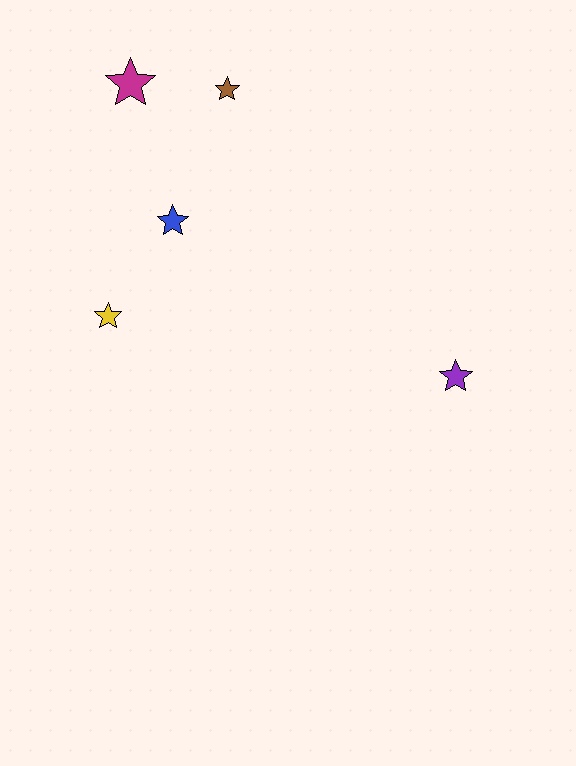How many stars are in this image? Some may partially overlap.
There are 5 stars.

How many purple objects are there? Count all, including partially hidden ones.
There is 1 purple object.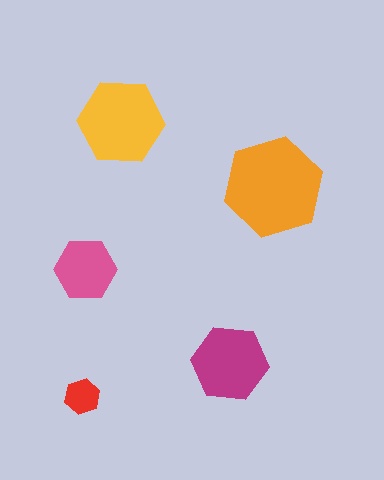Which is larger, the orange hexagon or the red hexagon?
The orange one.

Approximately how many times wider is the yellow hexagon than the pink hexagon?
About 1.5 times wider.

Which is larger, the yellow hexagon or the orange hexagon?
The orange one.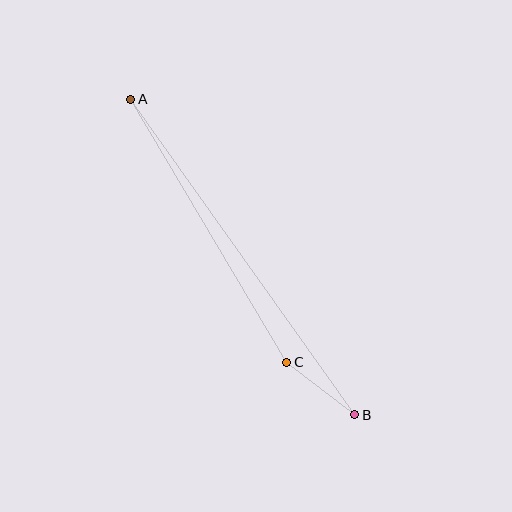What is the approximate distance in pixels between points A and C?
The distance between A and C is approximately 306 pixels.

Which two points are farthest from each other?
Points A and B are farthest from each other.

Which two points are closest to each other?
Points B and C are closest to each other.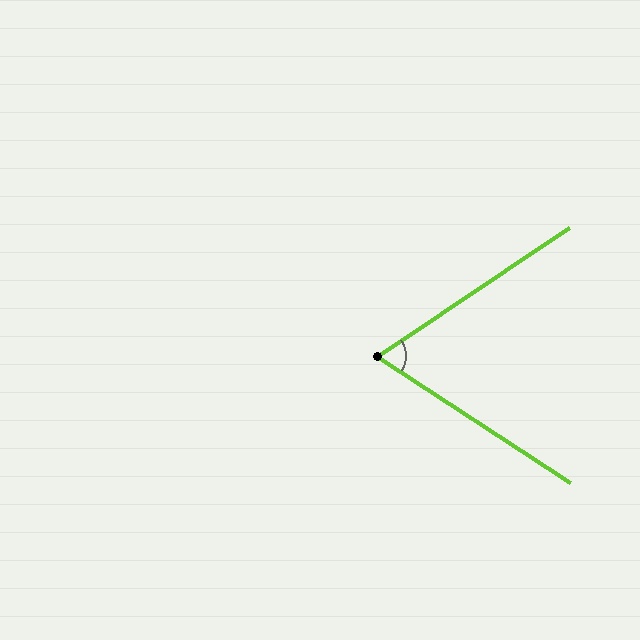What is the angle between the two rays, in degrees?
Approximately 67 degrees.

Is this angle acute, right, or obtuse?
It is acute.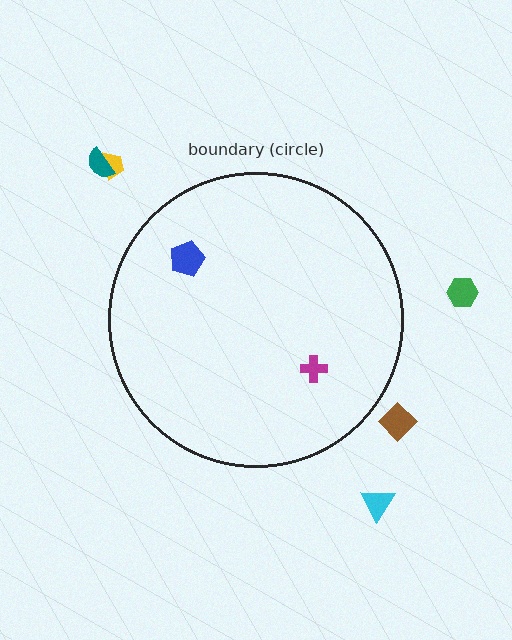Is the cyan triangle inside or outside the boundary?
Outside.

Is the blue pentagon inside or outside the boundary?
Inside.